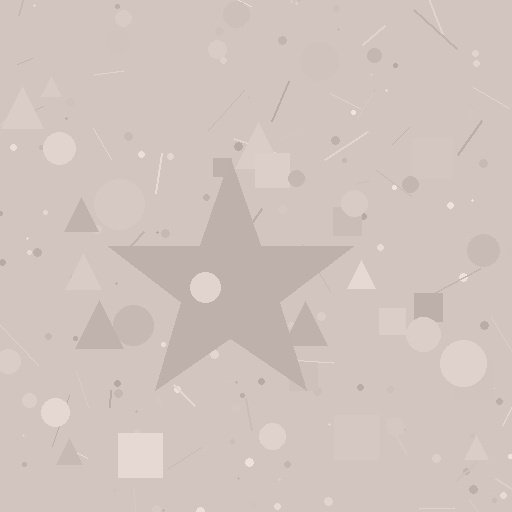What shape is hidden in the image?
A star is hidden in the image.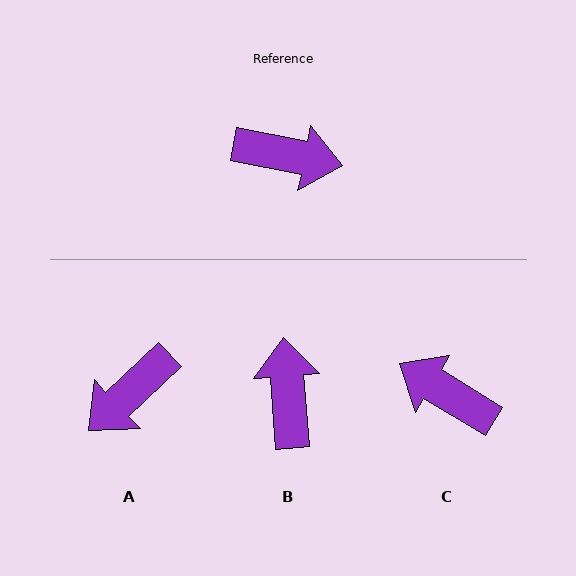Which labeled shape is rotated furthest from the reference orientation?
C, about 160 degrees away.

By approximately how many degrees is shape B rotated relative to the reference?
Approximately 106 degrees counter-clockwise.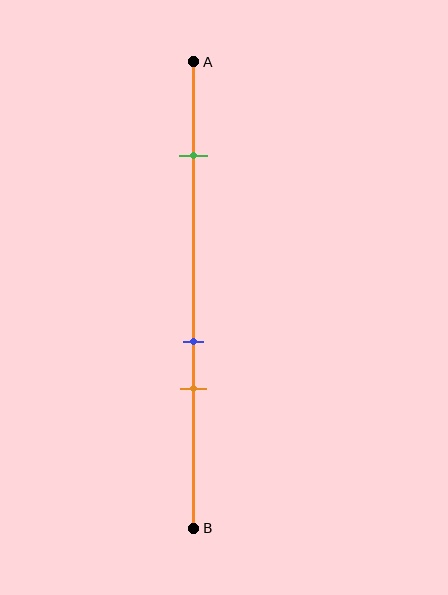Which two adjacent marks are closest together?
The blue and orange marks are the closest adjacent pair.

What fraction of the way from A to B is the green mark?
The green mark is approximately 20% (0.2) of the way from A to B.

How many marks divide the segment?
There are 3 marks dividing the segment.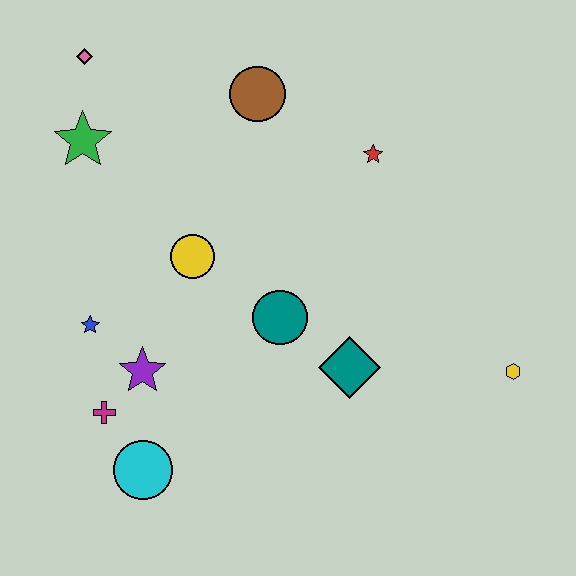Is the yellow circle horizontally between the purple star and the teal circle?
Yes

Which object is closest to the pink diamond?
The green star is closest to the pink diamond.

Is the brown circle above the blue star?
Yes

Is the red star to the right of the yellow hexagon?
No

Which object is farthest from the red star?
The cyan circle is farthest from the red star.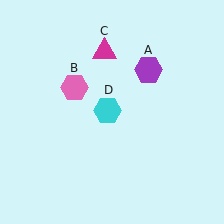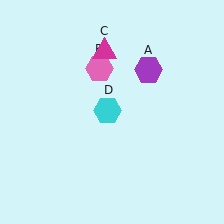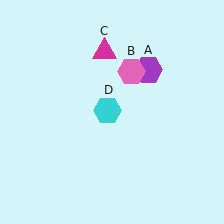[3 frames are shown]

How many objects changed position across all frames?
1 object changed position: pink hexagon (object B).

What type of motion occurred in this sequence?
The pink hexagon (object B) rotated clockwise around the center of the scene.